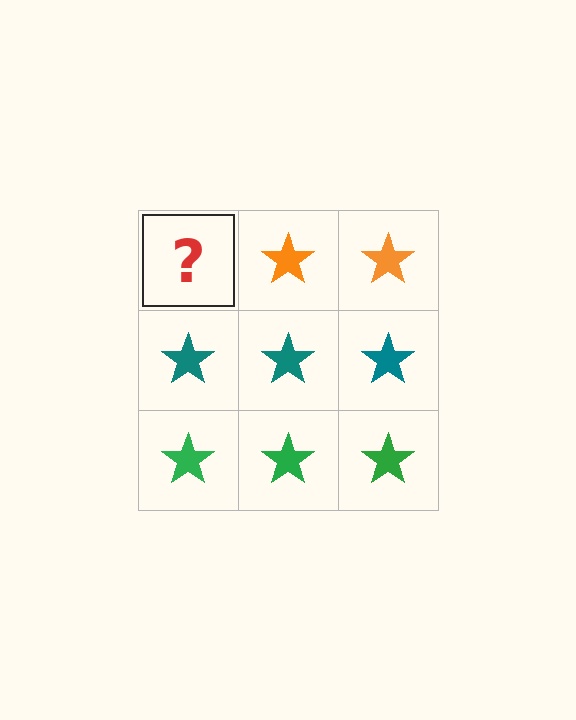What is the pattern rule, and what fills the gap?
The rule is that each row has a consistent color. The gap should be filled with an orange star.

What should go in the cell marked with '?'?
The missing cell should contain an orange star.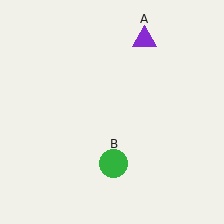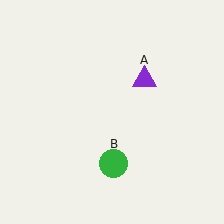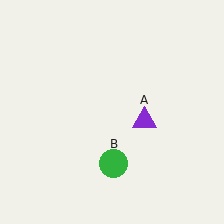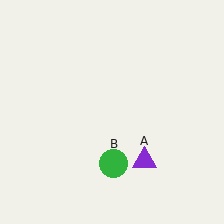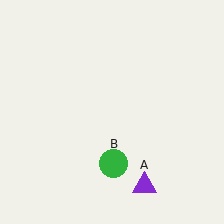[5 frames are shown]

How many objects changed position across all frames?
1 object changed position: purple triangle (object A).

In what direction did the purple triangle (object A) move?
The purple triangle (object A) moved down.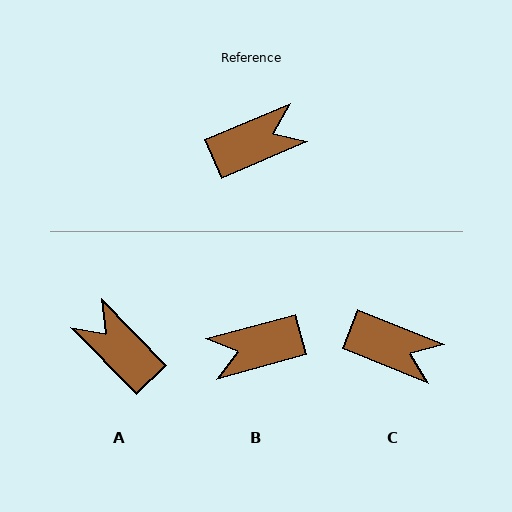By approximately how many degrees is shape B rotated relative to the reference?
Approximately 172 degrees counter-clockwise.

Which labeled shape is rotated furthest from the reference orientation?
B, about 172 degrees away.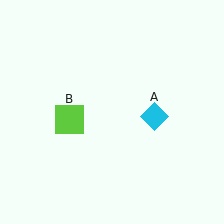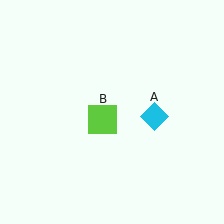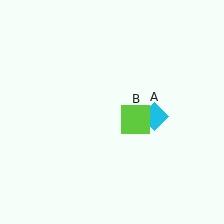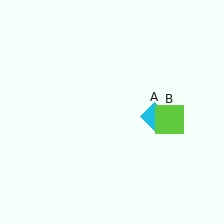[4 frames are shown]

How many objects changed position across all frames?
1 object changed position: lime square (object B).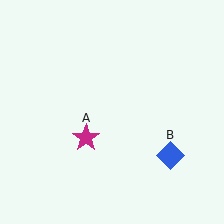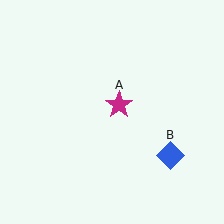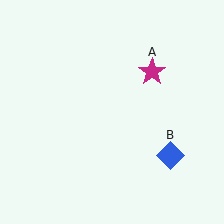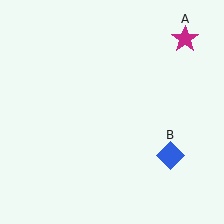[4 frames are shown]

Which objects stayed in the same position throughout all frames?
Blue diamond (object B) remained stationary.